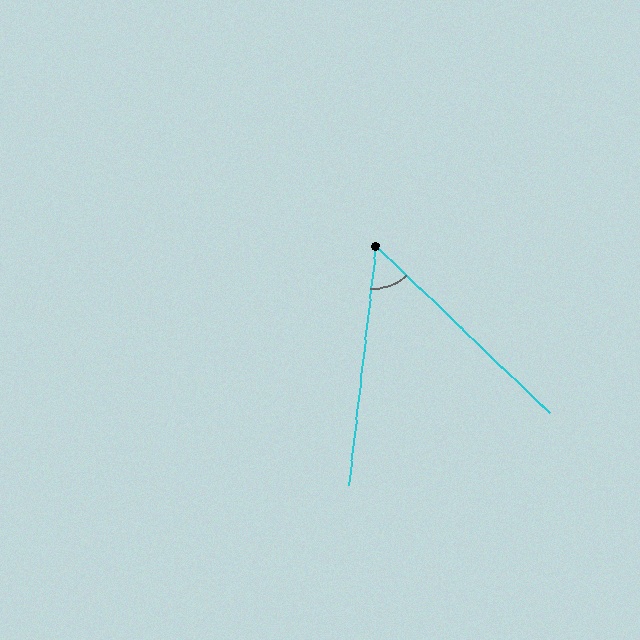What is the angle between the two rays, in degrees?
Approximately 53 degrees.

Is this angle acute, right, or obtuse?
It is acute.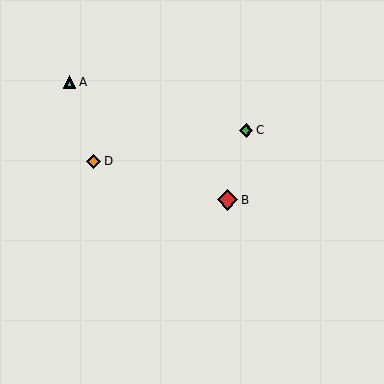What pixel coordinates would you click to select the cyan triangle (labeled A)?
Click at (70, 82) to select the cyan triangle A.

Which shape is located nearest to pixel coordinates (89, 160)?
The orange diamond (labeled D) at (94, 161) is nearest to that location.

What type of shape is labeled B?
Shape B is a red diamond.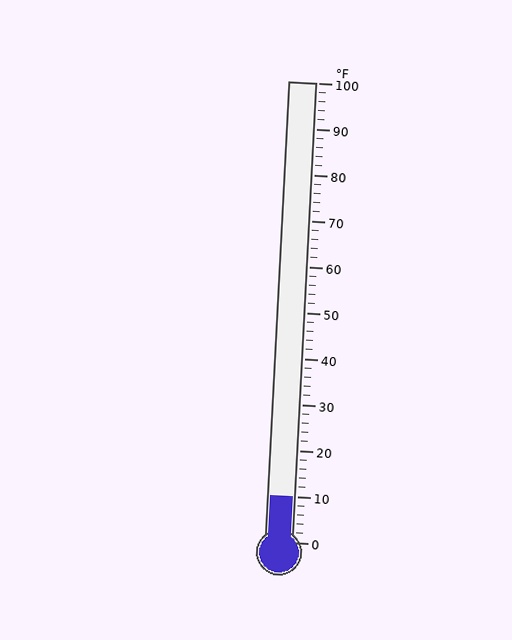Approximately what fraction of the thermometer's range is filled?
The thermometer is filled to approximately 10% of its range.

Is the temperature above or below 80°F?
The temperature is below 80°F.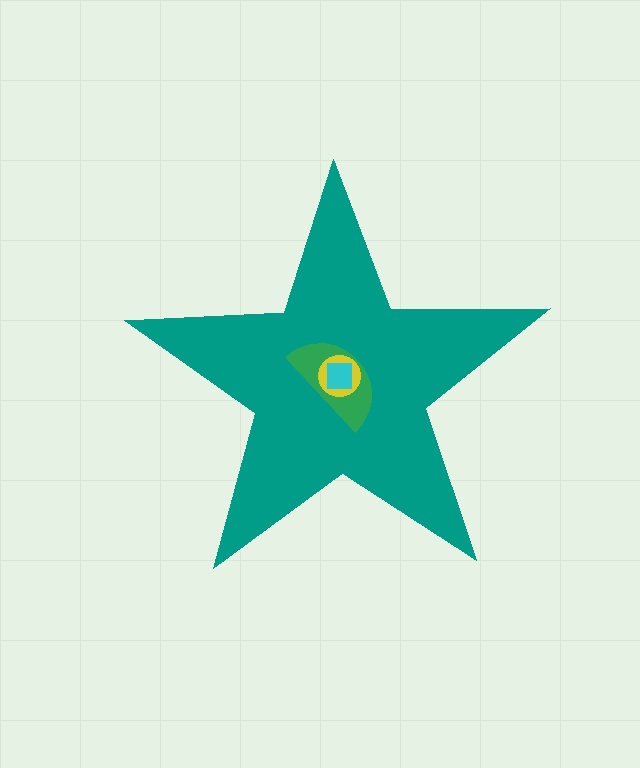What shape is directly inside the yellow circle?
The cyan square.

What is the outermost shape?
The teal star.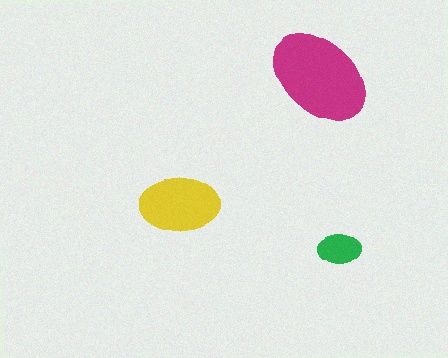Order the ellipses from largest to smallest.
the magenta one, the yellow one, the green one.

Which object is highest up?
The magenta ellipse is topmost.